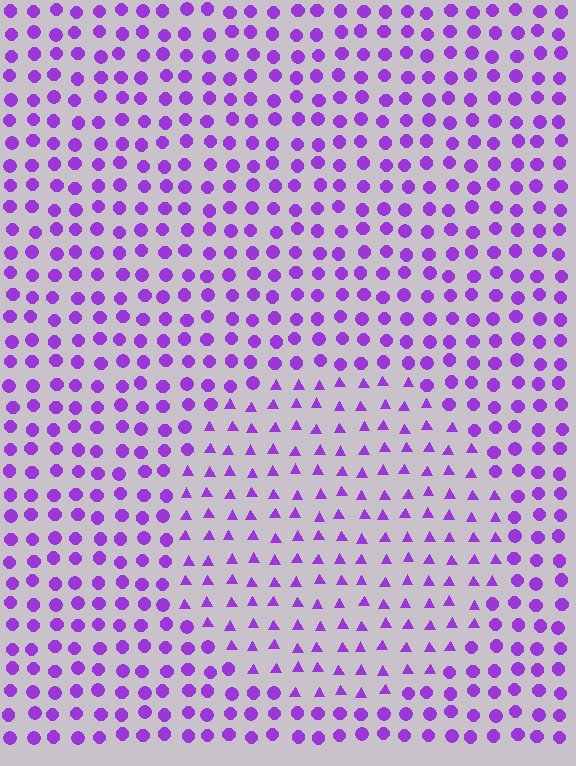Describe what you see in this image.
The image is filled with small purple elements arranged in a uniform grid. A circle-shaped region contains triangles, while the surrounding area contains circles. The boundary is defined purely by the change in element shape.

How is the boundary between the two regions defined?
The boundary is defined by a change in element shape: triangles inside vs. circles outside. All elements share the same color and spacing.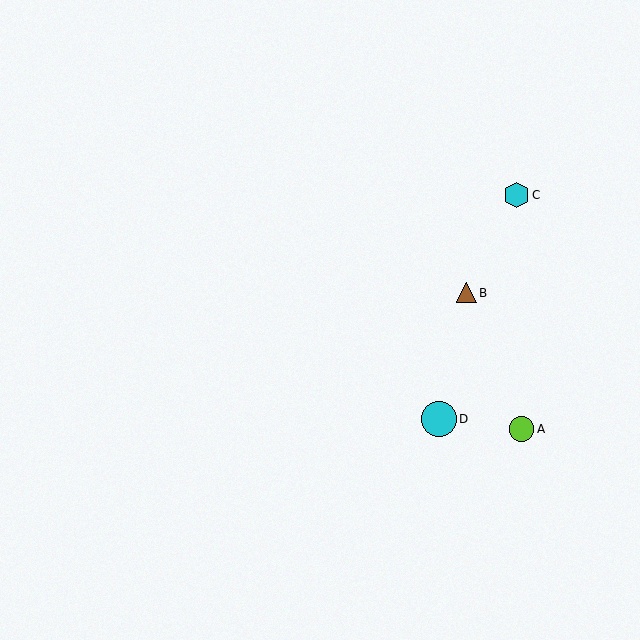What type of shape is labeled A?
Shape A is a lime circle.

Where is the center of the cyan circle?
The center of the cyan circle is at (439, 419).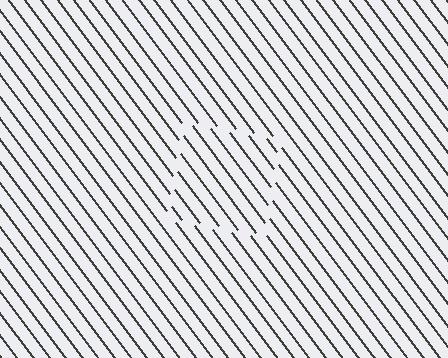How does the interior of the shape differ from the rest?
The interior of the shape contains the same grating, shifted by half a period — the contour is defined by the phase discontinuity where line-ends from the inner and outer gratings abut.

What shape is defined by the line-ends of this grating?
An illusory square. The interior of the shape contains the same grating, shifted by half a period — the contour is defined by the phase discontinuity where line-ends from the inner and outer gratings abut.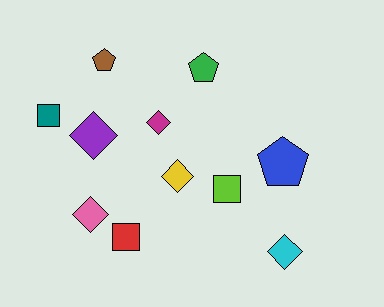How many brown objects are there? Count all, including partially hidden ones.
There is 1 brown object.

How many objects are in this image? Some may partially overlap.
There are 11 objects.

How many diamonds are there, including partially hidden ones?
There are 5 diamonds.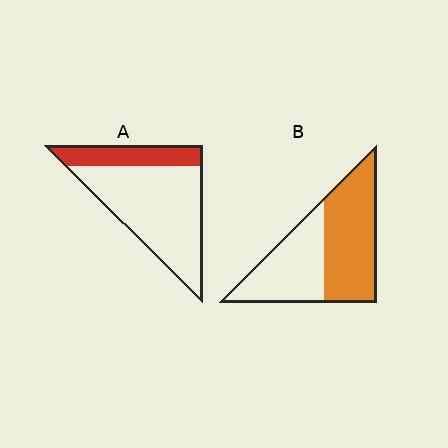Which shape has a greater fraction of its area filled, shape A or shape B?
Shape B.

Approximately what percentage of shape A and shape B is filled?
A is approximately 25% and B is approximately 55%.